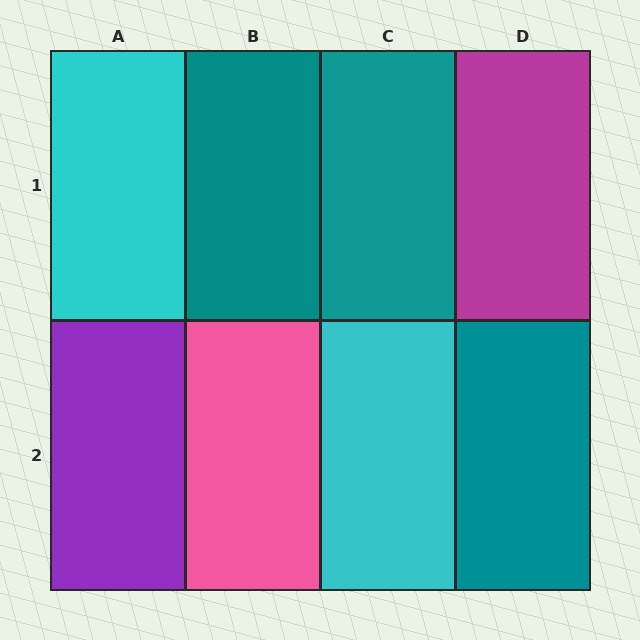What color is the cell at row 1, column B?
Teal.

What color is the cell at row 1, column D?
Magenta.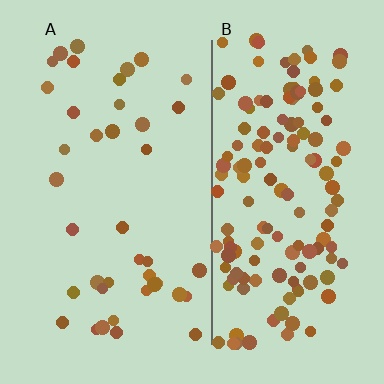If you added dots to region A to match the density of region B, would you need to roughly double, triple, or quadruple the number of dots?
Approximately quadruple.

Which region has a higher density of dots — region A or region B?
B (the right).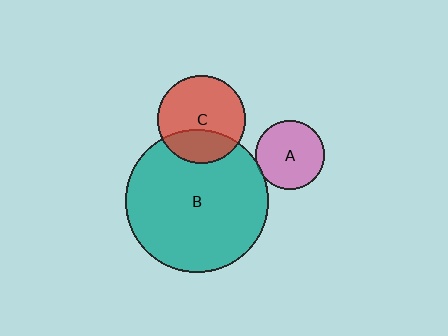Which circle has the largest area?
Circle B (teal).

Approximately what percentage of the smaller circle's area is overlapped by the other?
Approximately 5%.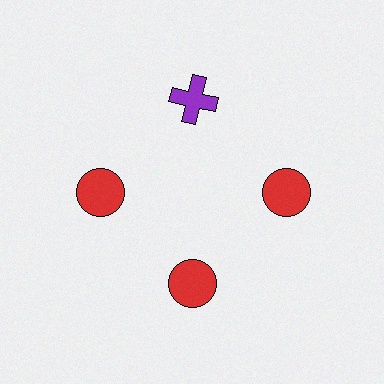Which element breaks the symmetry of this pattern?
The purple cross at roughly the 12 o'clock position breaks the symmetry. All other shapes are red circles.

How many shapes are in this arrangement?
There are 4 shapes arranged in a ring pattern.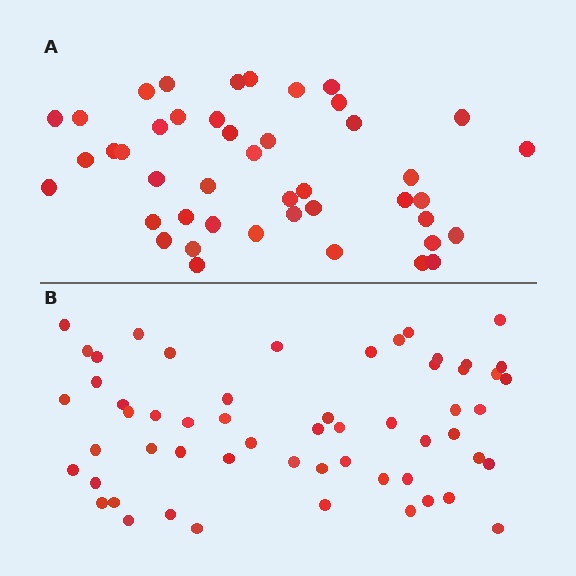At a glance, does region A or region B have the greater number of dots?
Region B (the bottom region) has more dots.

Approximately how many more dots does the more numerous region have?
Region B has approximately 15 more dots than region A.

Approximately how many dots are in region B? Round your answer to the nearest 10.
About 60 dots. (The exact count is 57, which rounds to 60.)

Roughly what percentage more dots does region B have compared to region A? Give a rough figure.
About 30% more.